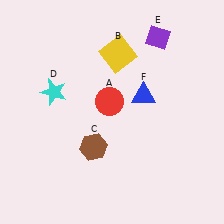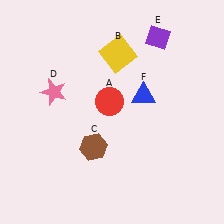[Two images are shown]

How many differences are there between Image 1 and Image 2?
There is 1 difference between the two images.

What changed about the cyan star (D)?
In Image 1, D is cyan. In Image 2, it changed to pink.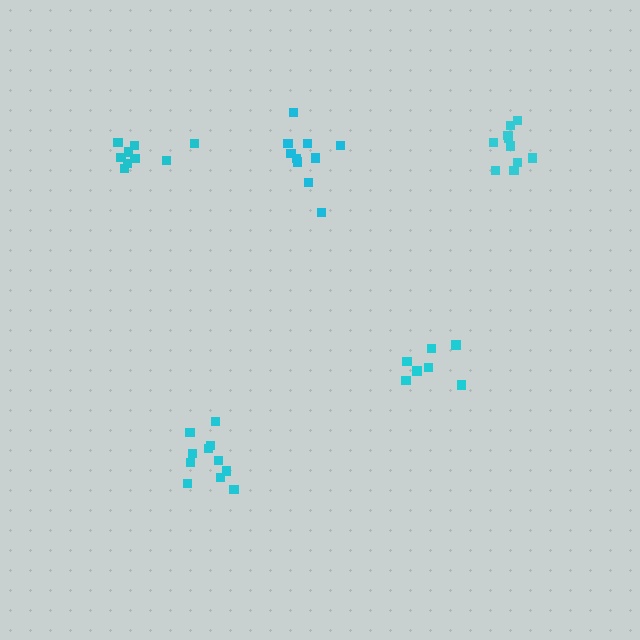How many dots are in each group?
Group 1: 10 dots, Group 2: 10 dots, Group 3: 7 dots, Group 4: 11 dots, Group 5: 9 dots (47 total).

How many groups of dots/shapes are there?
There are 5 groups.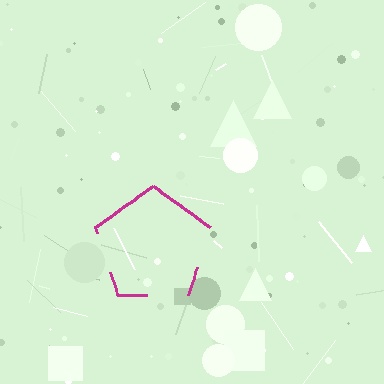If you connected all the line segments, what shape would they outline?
They would outline a pentagon.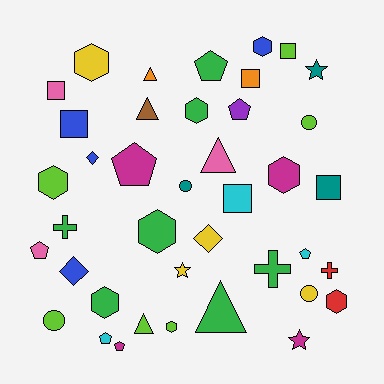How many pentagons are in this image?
There are 7 pentagons.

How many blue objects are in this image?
There are 4 blue objects.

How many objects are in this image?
There are 40 objects.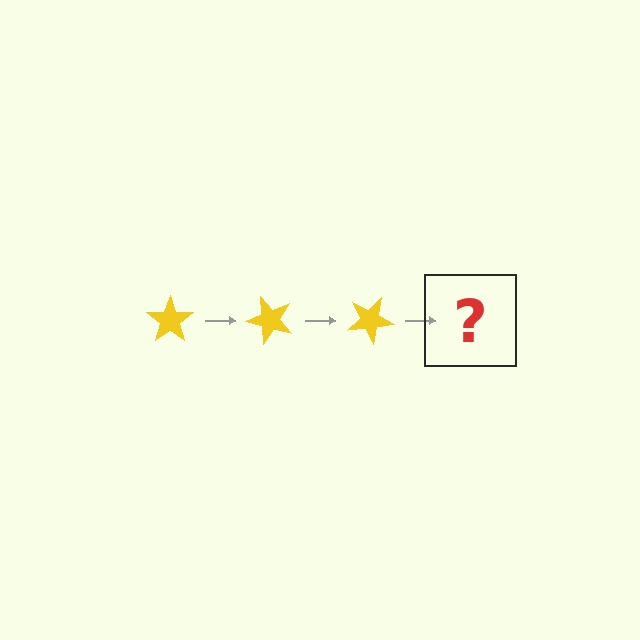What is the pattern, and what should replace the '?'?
The pattern is that the star rotates 50 degrees each step. The '?' should be a yellow star rotated 150 degrees.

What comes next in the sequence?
The next element should be a yellow star rotated 150 degrees.